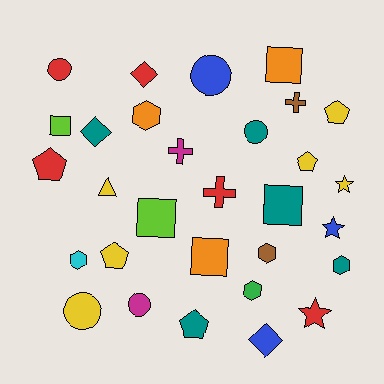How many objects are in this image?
There are 30 objects.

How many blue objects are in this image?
There are 3 blue objects.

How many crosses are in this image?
There are 3 crosses.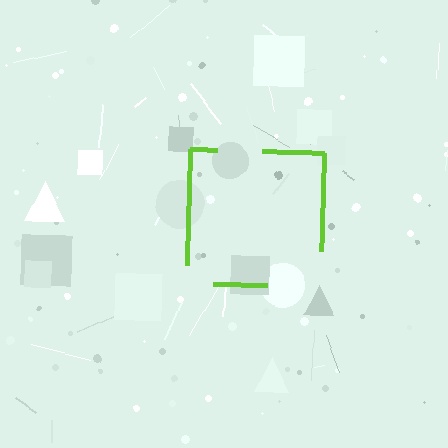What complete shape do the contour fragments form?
The contour fragments form a square.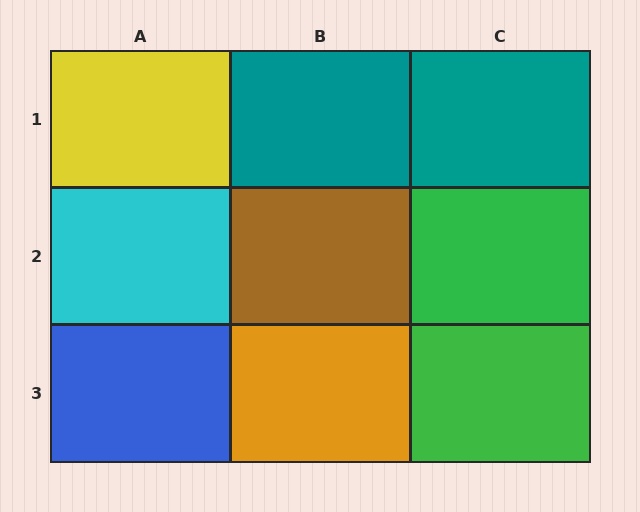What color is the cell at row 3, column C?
Green.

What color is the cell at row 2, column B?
Brown.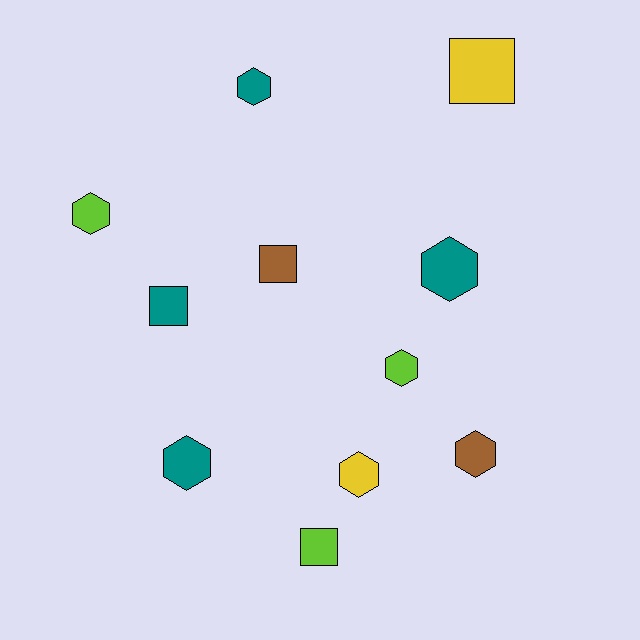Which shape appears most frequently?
Hexagon, with 7 objects.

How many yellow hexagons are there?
There is 1 yellow hexagon.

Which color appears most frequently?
Teal, with 4 objects.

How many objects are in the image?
There are 11 objects.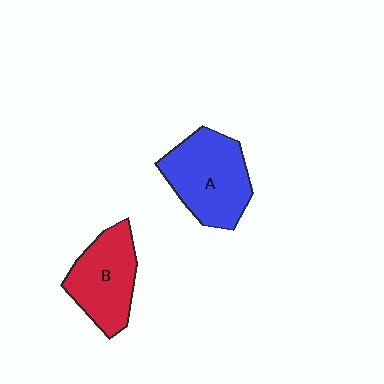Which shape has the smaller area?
Shape B (red).